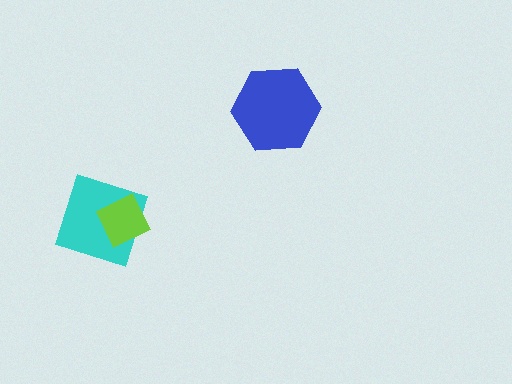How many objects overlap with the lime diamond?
1 object overlaps with the lime diamond.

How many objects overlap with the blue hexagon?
0 objects overlap with the blue hexagon.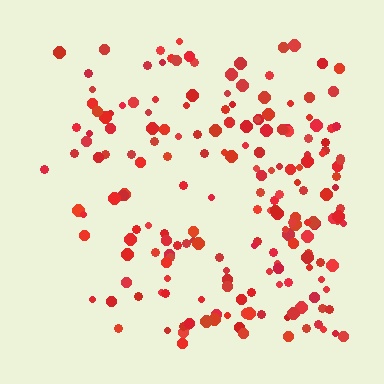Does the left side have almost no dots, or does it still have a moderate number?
Still a moderate number, just noticeably fewer than the right.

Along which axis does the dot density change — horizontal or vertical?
Horizontal.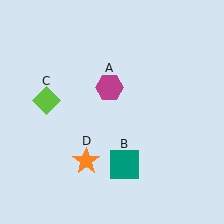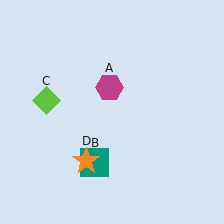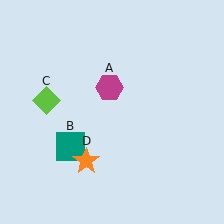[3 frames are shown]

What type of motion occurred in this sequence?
The teal square (object B) rotated clockwise around the center of the scene.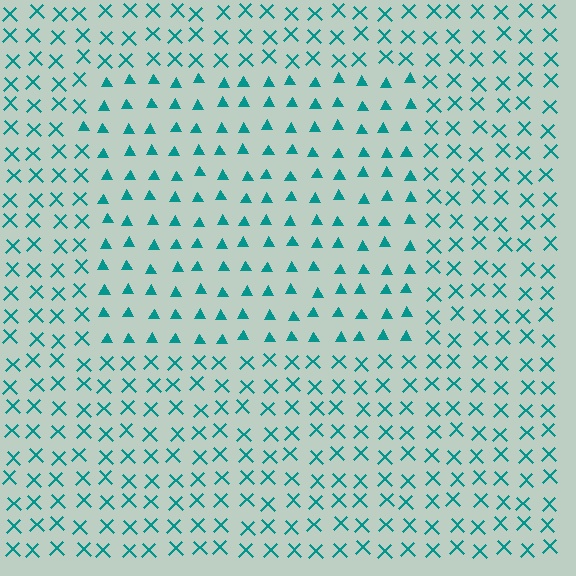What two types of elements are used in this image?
The image uses triangles inside the rectangle region and X marks outside it.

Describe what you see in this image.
The image is filled with small teal elements arranged in a uniform grid. A rectangle-shaped region contains triangles, while the surrounding area contains X marks. The boundary is defined purely by the change in element shape.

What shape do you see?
I see a rectangle.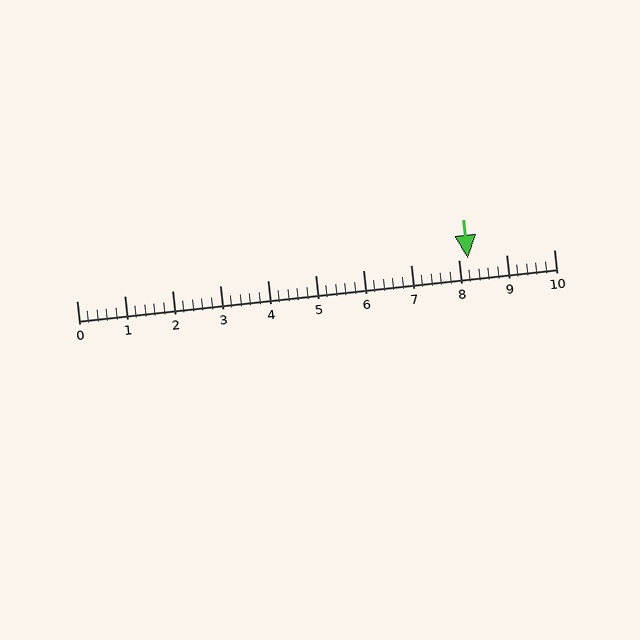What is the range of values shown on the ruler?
The ruler shows values from 0 to 10.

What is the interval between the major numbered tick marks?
The major tick marks are spaced 1 units apart.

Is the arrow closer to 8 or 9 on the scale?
The arrow is closer to 8.